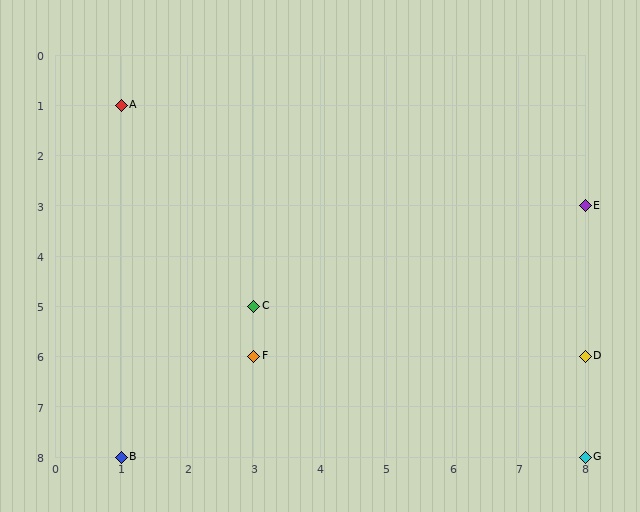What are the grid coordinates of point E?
Point E is at grid coordinates (8, 3).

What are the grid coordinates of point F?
Point F is at grid coordinates (3, 6).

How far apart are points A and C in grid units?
Points A and C are 2 columns and 4 rows apart (about 4.5 grid units diagonally).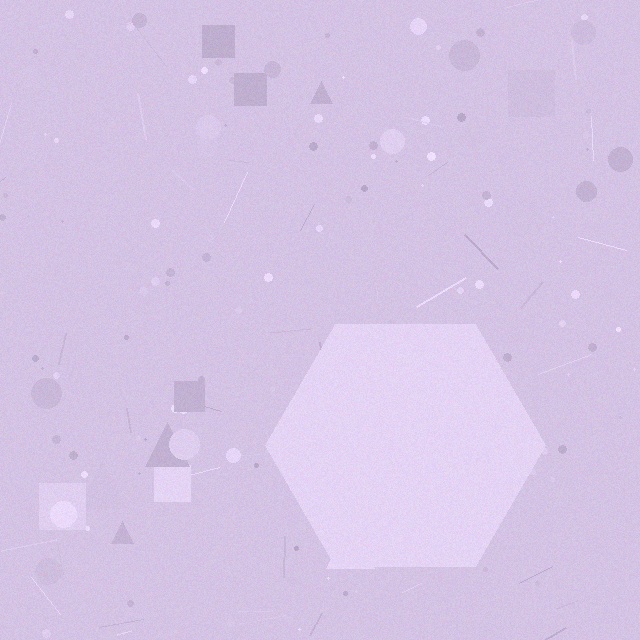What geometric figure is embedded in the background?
A hexagon is embedded in the background.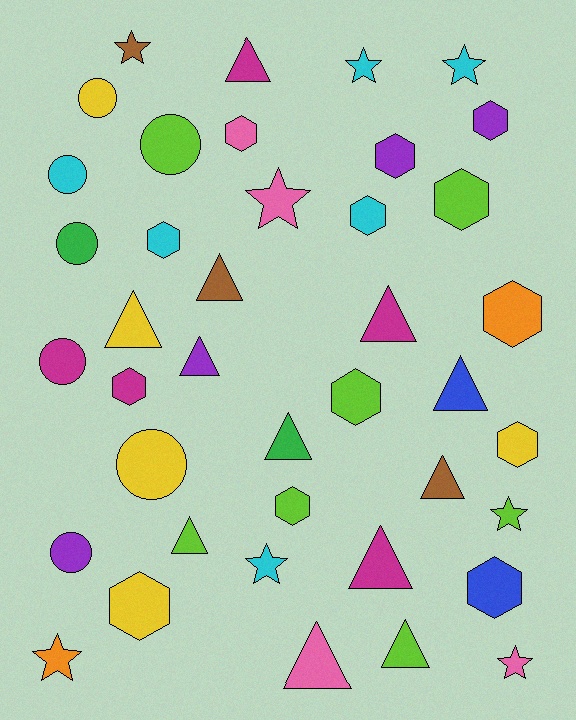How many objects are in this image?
There are 40 objects.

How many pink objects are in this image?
There are 4 pink objects.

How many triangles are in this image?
There are 12 triangles.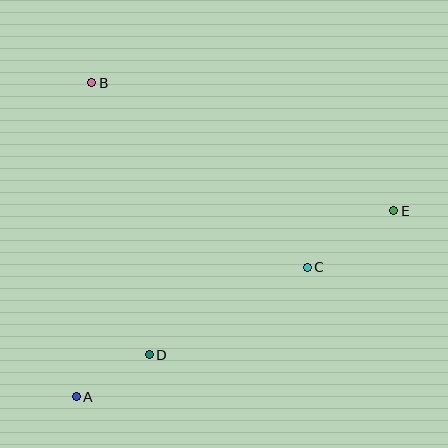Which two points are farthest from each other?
Points A and E are farthest from each other.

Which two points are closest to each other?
Points A and D are closest to each other.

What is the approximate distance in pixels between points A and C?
The distance between A and C is approximately 265 pixels.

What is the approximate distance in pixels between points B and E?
The distance between B and E is approximately 328 pixels.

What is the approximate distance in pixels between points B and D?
The distance between B and D is approximately 278 pixels.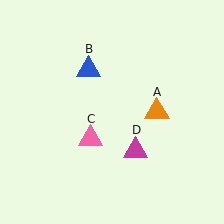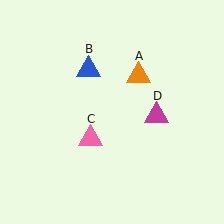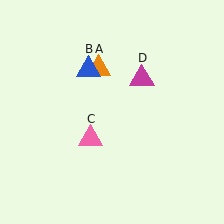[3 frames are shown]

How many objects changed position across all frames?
2 objects changed position: orange triangle (object A), magenta triangle (object D).